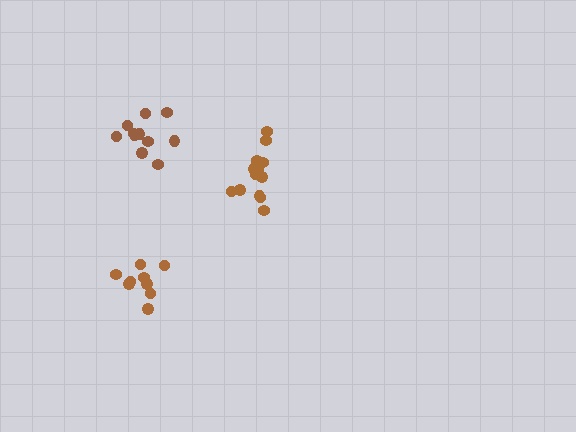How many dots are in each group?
Group 1: 14 dots, Group 2: 9 dots, Group 3: 11 dots (34 total).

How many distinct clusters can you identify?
There are 3 distinct clusters.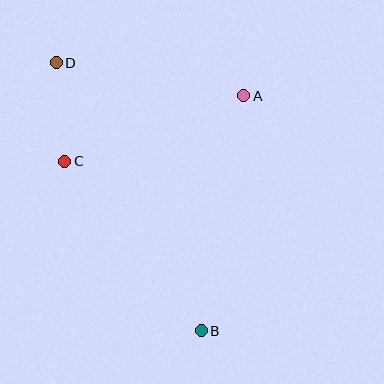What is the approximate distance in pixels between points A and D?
The distance between A and D is approximately 190 pixels.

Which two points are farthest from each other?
Points B and D are farthest from each other.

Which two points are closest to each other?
Points C and D are closest to each other.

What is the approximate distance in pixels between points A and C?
The distance between A and C is approximately 190 pixels.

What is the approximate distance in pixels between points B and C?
The distance between B and C is approximately 218 pixels.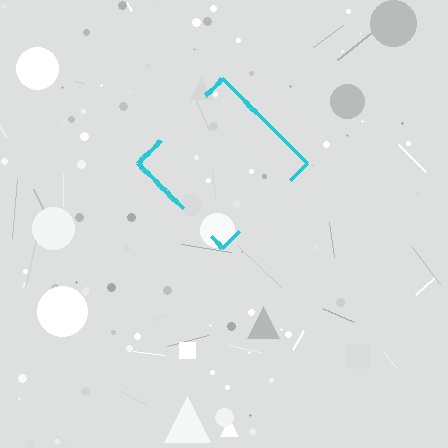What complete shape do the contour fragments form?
The contour fragments form a diamond.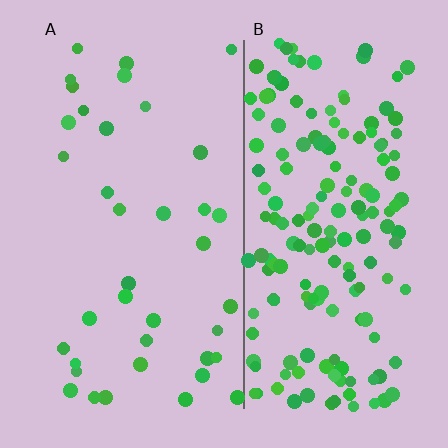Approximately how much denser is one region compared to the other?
Approximately 4.6× — region B over region A.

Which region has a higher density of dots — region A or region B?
B (the right).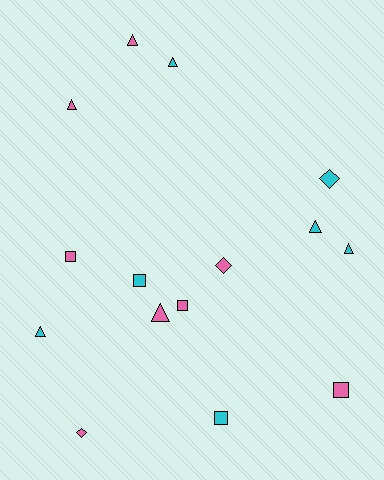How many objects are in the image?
There are 15 objects.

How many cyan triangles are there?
There are 4 cyan triangles.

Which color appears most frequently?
Pink, with 8 objects.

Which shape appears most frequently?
Triangle, with 7 objects.